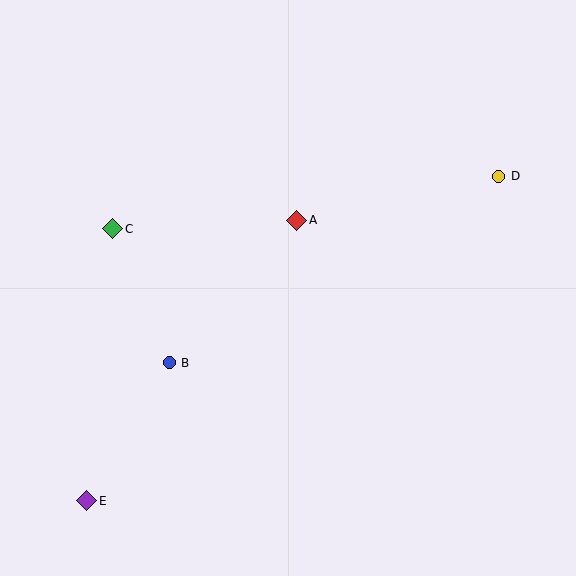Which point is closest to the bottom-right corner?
Point D is closest to the bottom-right corner.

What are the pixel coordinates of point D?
Point D is at (499, 177).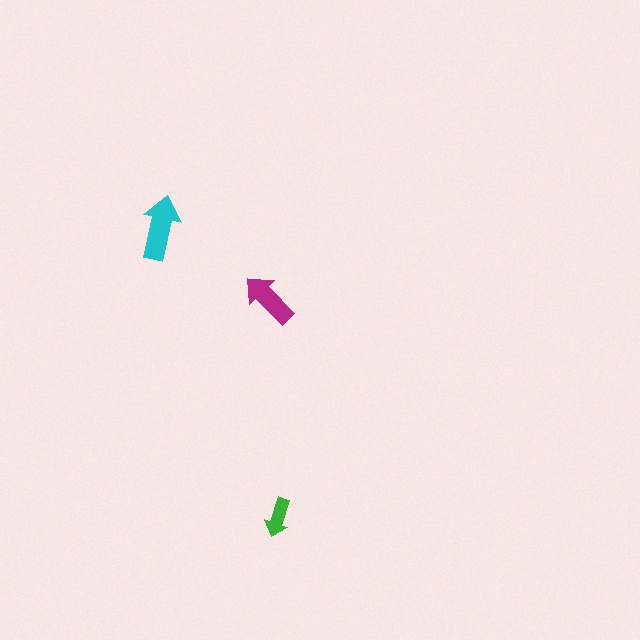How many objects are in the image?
There are 3 objects in the image.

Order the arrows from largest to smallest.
the cyan one, the magenta one, the green one.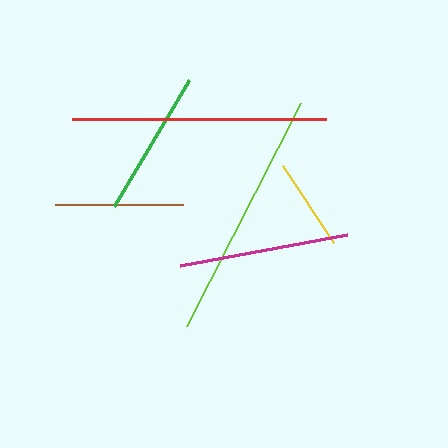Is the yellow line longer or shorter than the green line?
The green line is longer than the yellow line.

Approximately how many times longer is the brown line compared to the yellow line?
The brown line is approximately 1.4 times the length of the yellow line.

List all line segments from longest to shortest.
From longest to shortest: red, lime, magenta, green, brown, yellow.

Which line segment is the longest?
The red line is the longest at approximately 254 pixels.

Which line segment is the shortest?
The yellow line is the shortest at approximately 92 pixels.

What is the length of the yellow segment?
The yellow segment is approximately 92 pixels long.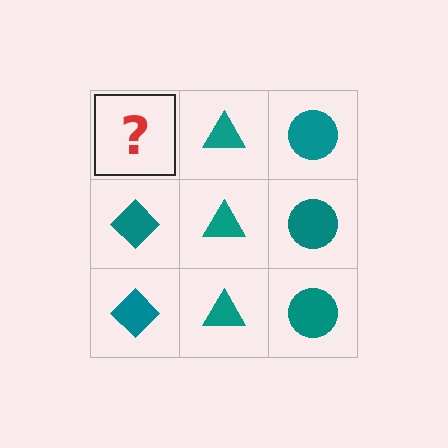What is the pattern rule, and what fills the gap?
The rule is that each column has a consistent shape. The gap should be filled with a teal diamond.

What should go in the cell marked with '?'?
The missing cell should contain a teal diamond.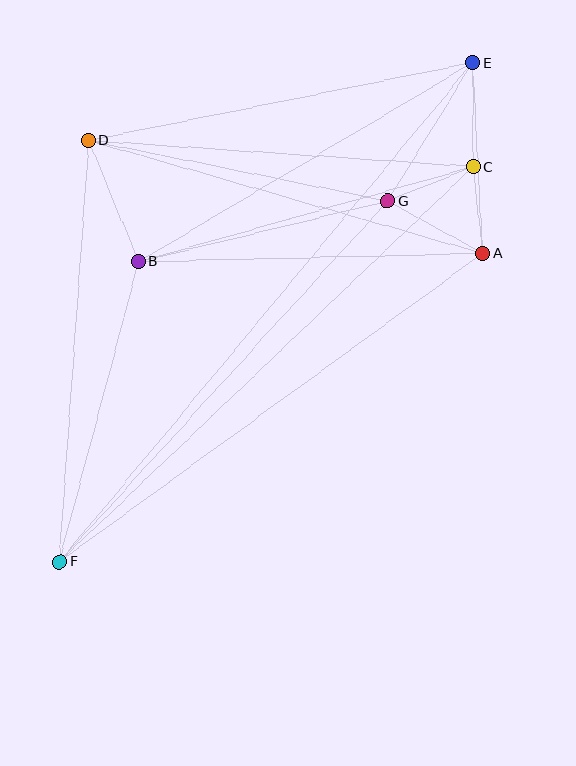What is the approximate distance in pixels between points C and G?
The distance between C and G is approximately 92 pixels.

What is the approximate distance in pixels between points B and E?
The distance between B and E is approximately 389 pixels.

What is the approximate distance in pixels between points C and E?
The distance between C and E is approximately 104 pixels.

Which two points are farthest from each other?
Points E and F are farthest from each other.